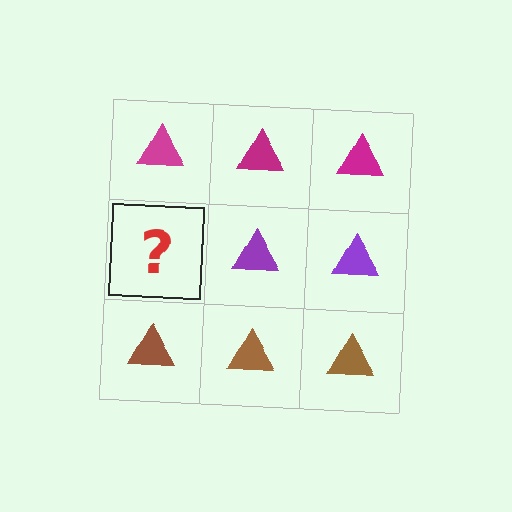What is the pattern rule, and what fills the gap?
The rule is that each row has a consistent color. The gap should be filled with a purple triangle.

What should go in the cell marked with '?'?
The missing cell should contain a purple triangle.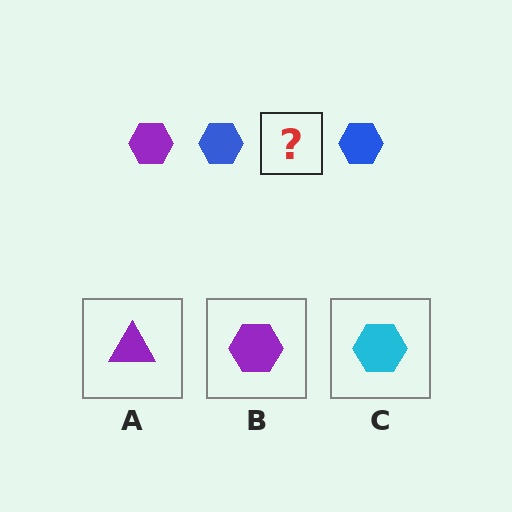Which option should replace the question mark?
Option B.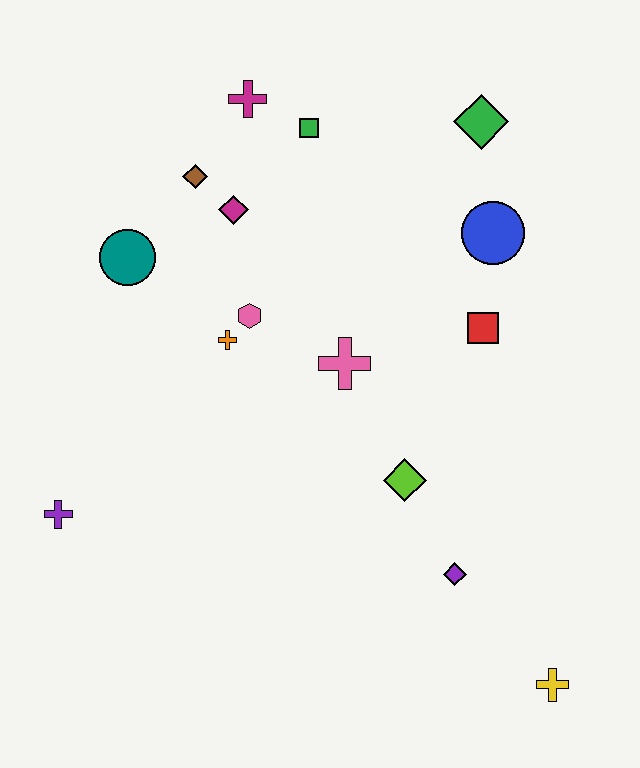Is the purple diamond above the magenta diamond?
No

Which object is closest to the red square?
The blue circle is closest to the red square.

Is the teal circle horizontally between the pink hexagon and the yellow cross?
No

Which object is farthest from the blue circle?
The purple cross is farthest from the blue circle.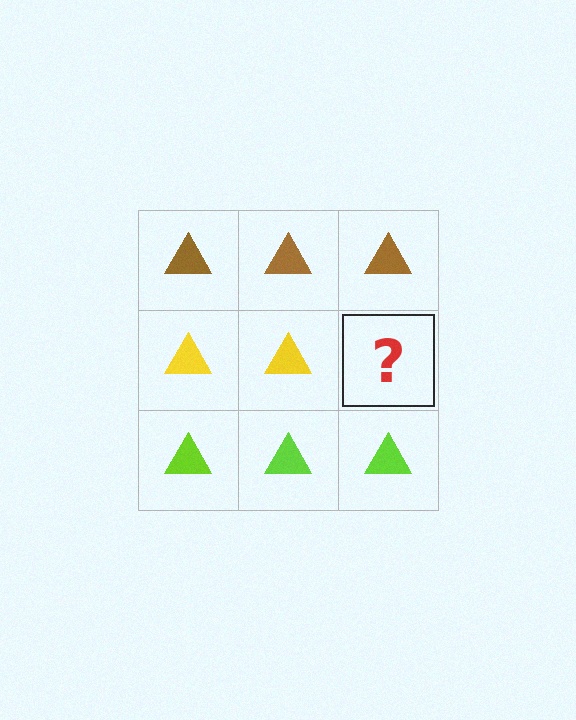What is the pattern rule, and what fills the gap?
The rule is that each row has a consistent color. The gap should be filled with a yellow triangle.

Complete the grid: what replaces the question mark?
The question mark should be replaced with a yellow triangle.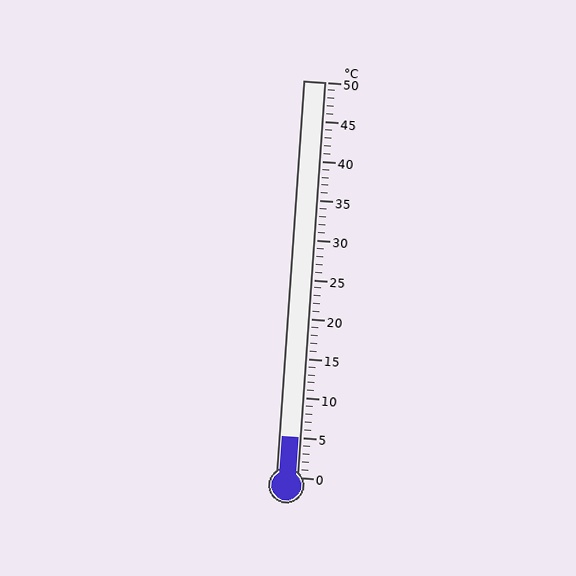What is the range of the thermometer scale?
The thermometer scale ranges from 0°C to 50°C.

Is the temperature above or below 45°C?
The temperature is below 45°C.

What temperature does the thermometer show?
The thermometer shows approximately 5°C.